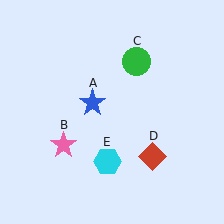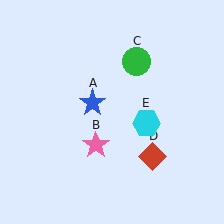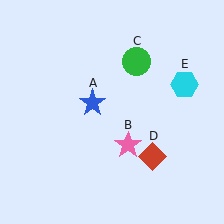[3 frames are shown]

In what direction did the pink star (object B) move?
The pink star (object B) moved right.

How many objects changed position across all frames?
2 objects changed position: pink star (object B), cyan hexagon (object E).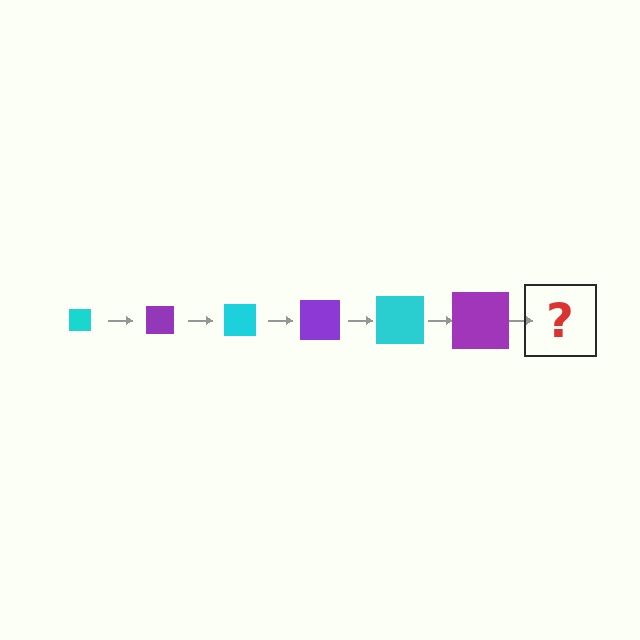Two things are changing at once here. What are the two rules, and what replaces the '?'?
The two rules are that the square grows larger each step and the color cycles through cyan and purple. The '?' should be a cyan square, larger than the previous one.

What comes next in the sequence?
The next element should be a cyan square, larger than the previous one.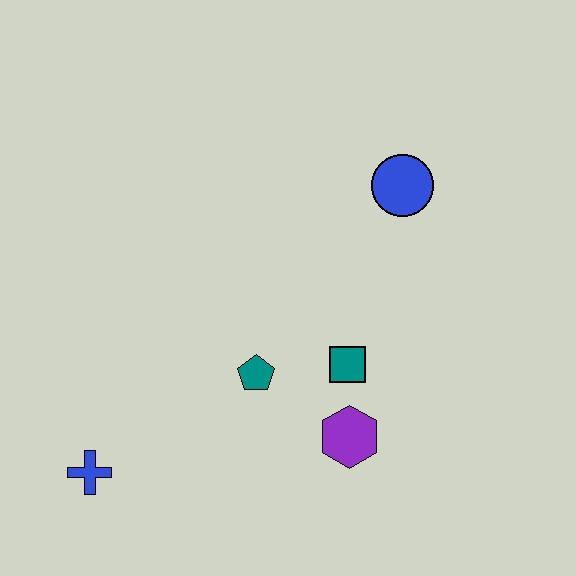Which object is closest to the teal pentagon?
The teal square is closest to the teal pentagon.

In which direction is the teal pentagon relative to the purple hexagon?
The teal pentagon is to the left of the purple hexagon.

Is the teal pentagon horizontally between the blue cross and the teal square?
Yes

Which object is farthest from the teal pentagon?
The blue circle is farthest from the teal pentagon.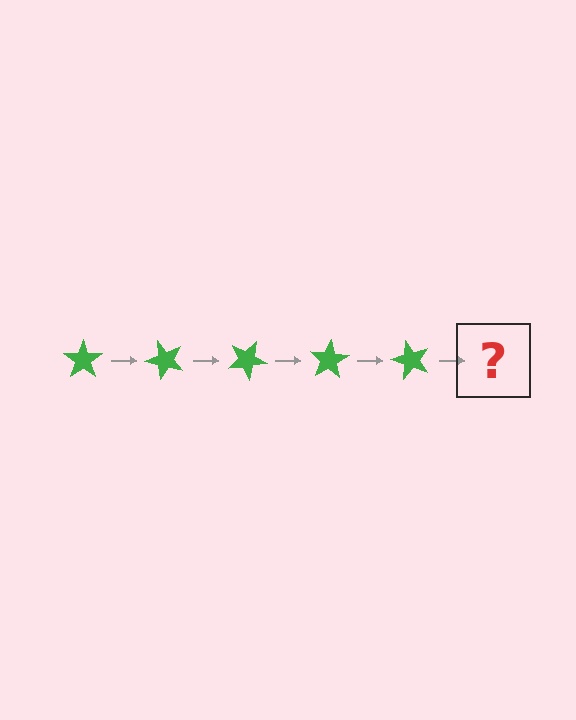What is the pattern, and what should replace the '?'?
The pattern is that the star rotates 50 degrees each step. The '?' should be a green star rotated 250 degrees.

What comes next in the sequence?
The next element should be a green star rotated 250 degrees.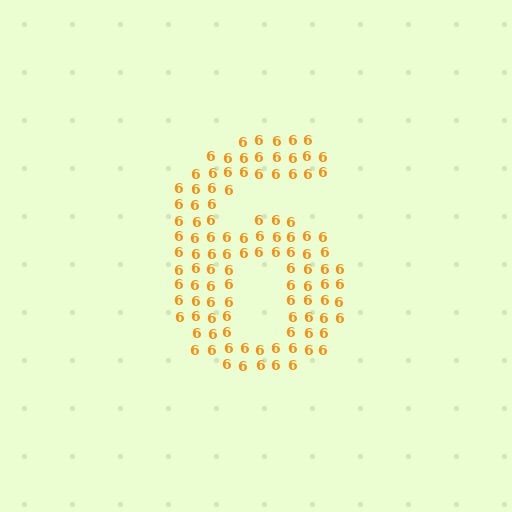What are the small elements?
The small elements are digit 6's.